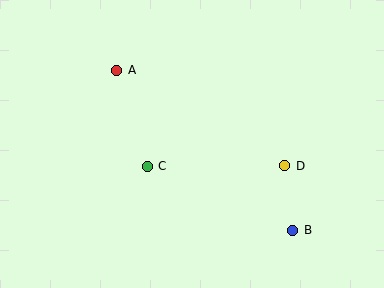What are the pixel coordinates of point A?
Point A is at (117, 70).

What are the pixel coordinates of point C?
Point C is at (147, 166).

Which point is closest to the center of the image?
Point C at (147, 166) is closest to the center.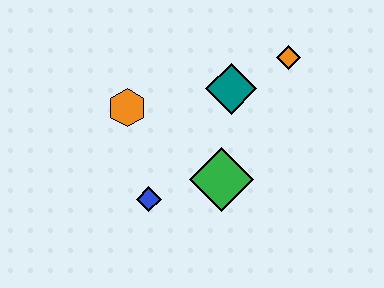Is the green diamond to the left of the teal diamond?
Yes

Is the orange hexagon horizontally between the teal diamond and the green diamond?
No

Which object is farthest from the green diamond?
The orange diamond is farthest from the green diamond.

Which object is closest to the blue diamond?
The green diamond is closest to the blue diamond.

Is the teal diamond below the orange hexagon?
No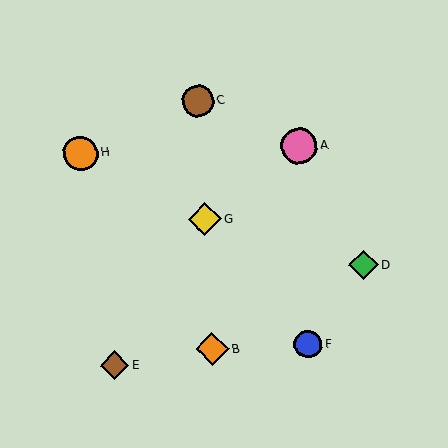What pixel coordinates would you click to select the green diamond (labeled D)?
Click at (363, 265) to select the green diamond D.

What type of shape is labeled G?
Shape G is a yellow diamond.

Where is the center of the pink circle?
The center of the pink circle is at (299, 146).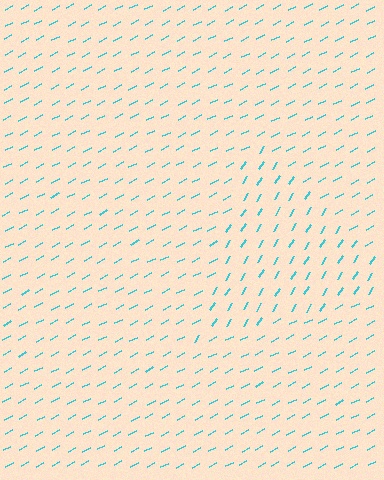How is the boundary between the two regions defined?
The boundary is defined purely by a change in line orientation (approximately 31 degrees difference). All lines are the same color and thickness.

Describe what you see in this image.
The image is filled with small cyan line segments. A triangle region in the image has lines oriented differently from the surrounding lines, creating a visible texture boundary.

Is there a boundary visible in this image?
Yes, there is a texture boundary formed by a change in line orientation.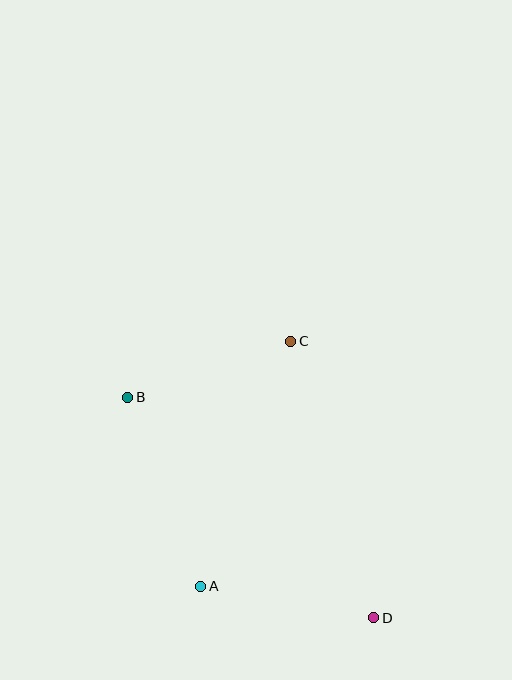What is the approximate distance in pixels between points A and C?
The distance between A and C is approximately 261 pixels.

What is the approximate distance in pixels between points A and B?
The distance between A and B is approximately 203 pixels.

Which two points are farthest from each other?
Points B and D are farthest from each other.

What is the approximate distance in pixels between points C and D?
The distance between C and D is approximately 289 pixels.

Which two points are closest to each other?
Points B and C are closest to each other.